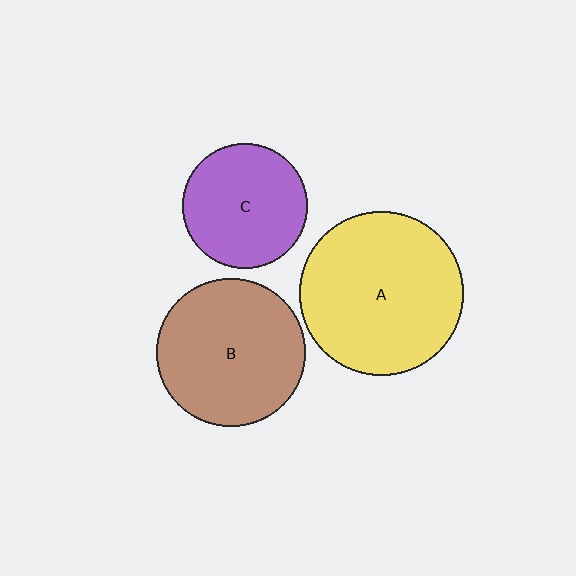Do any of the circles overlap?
No, none of the circles overlap.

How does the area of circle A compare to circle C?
Approximately 1.7 times.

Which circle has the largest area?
Circle A (yellow).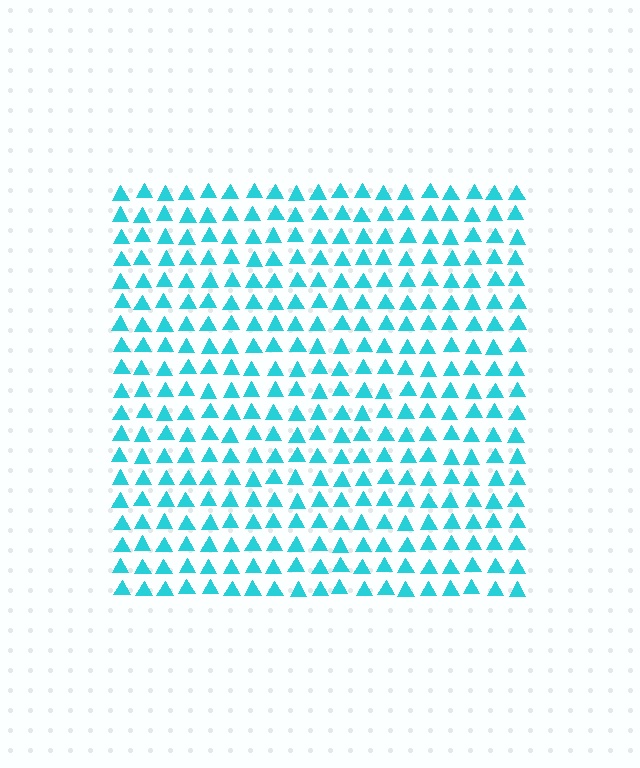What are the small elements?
The small elements are triangles.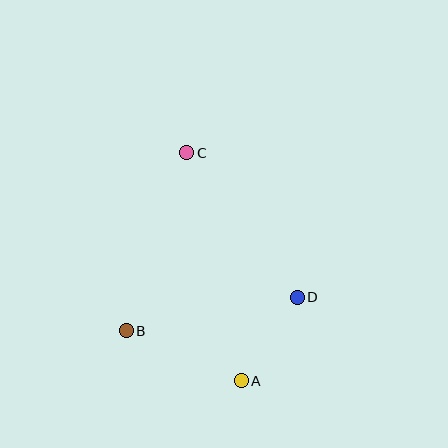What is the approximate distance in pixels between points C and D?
The distance between C and D is approximately 182 pixels.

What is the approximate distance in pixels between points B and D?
The distance between B and D is approximately 174 pixels.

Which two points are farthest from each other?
Points A and C are farthest from each other.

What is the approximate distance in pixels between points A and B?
The distance between A and B is approximately 125 pixels.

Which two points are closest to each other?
Points A and D are closest to each other.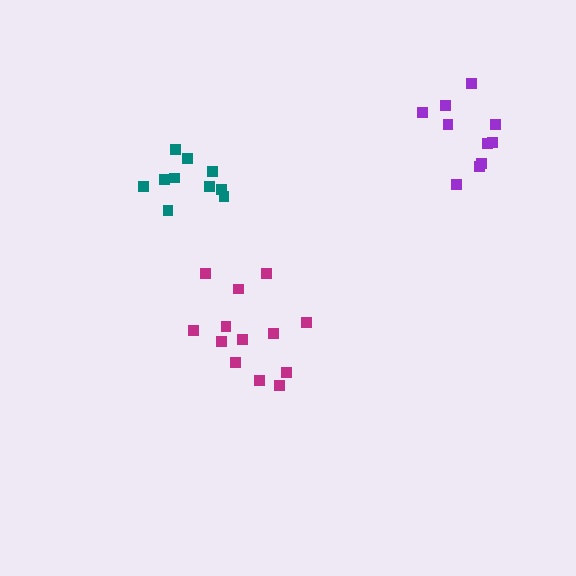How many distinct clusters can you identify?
There are 3 distinct clusters.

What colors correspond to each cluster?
The clusters are colored: magenta, purple, teal.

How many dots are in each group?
Group 1: 13 dots, Group 2: 10 dots, Group 3: 10 dots (33 total).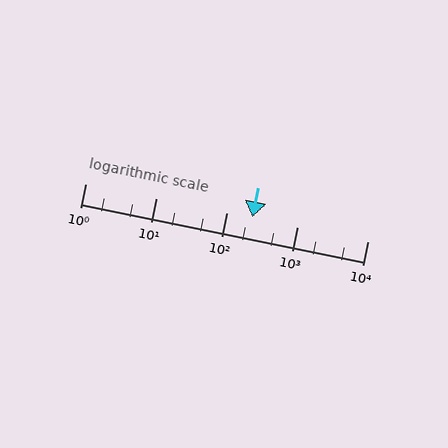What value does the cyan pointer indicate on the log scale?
The pointer indicates approximately 230.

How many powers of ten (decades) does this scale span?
The scale spans 4 decades, from 1 to 10000.